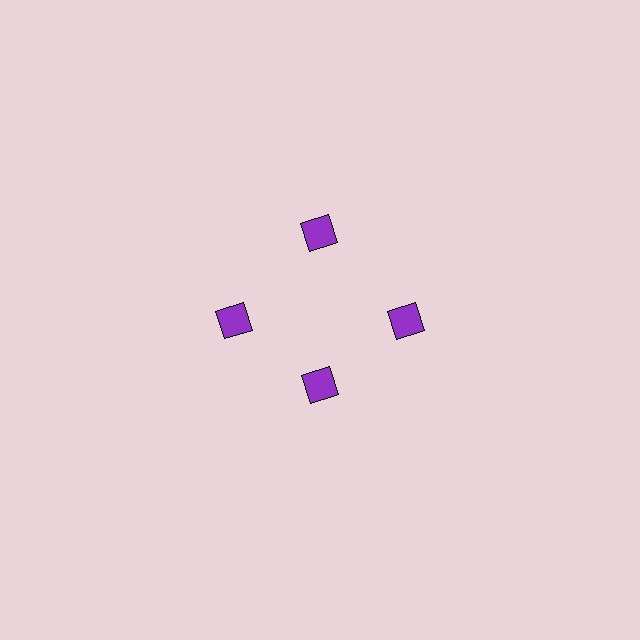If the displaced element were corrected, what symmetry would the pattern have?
It would have 4-fold rotational symmetry — the pattern would map onto itself every 90 degrees.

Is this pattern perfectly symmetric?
No. The 4 purple squares are arranged in a ring, but one element near the 6 o'clock position is pulled inward toward the center, breaking the 4-fold rotational symmetry.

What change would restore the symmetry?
The symmetry would be restored by moving it outward, back onto the ring so that all 4 squares sit at equal angles and equal distance from the center.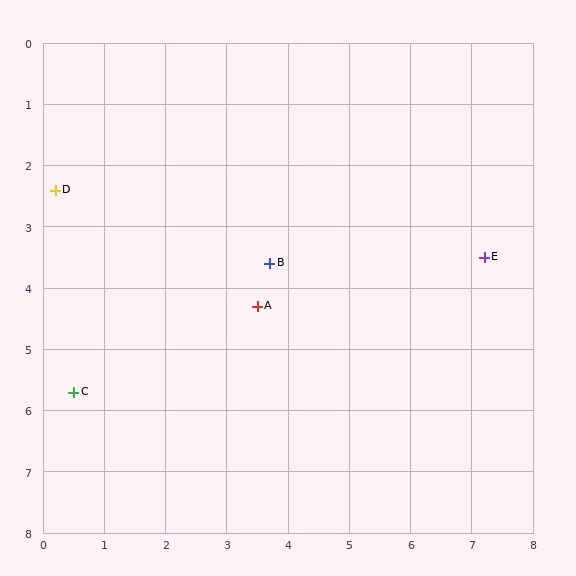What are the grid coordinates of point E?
Point E is at approximately (7.2, 3.5).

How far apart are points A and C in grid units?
Points A and C are about 3.3 grid units apart.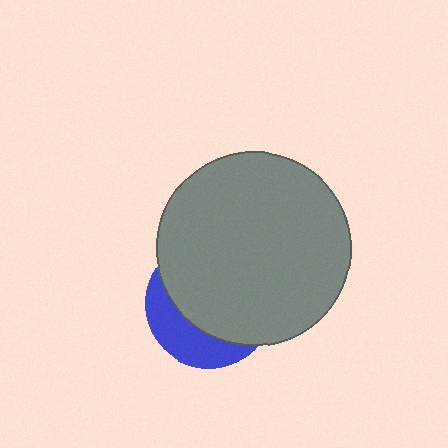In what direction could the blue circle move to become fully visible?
The blue circle could move toward the lower-left. That would shift it out from behind the gray circle entirely.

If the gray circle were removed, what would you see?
You would see the complete blue circle.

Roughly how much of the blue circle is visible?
A small part of it is visible (roughly 31%).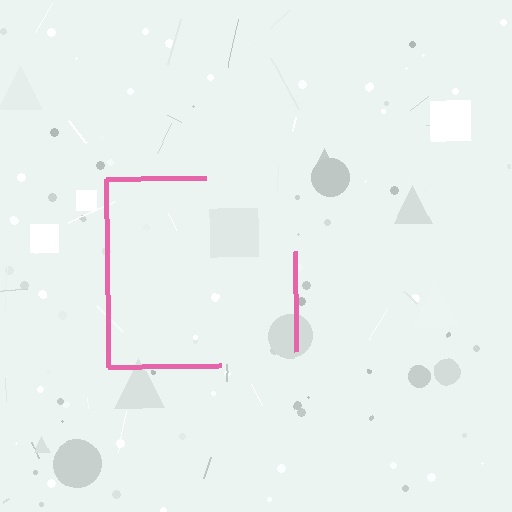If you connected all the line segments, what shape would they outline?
They would outline a square.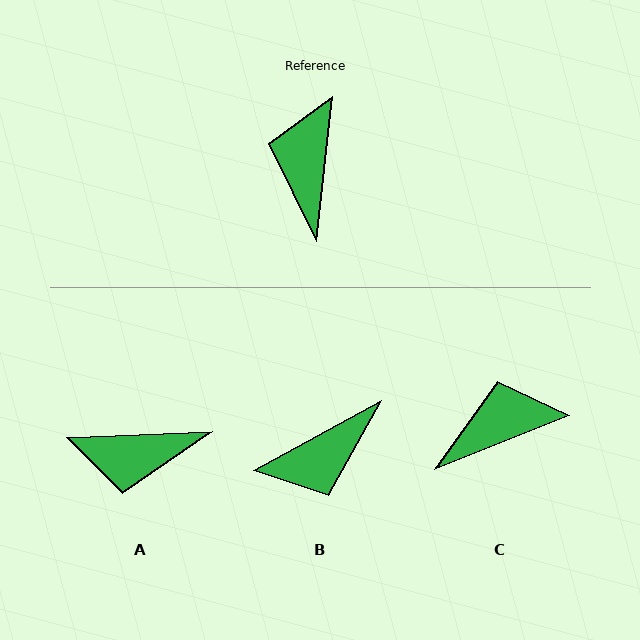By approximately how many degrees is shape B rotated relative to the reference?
Approximately 125 degrees counter-clockwise.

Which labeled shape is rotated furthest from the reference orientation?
B, about 125 degrees away.